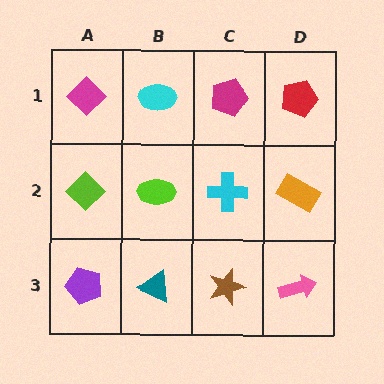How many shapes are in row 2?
4 shapes.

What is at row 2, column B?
A lime ellipse.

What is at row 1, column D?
A red pentagon.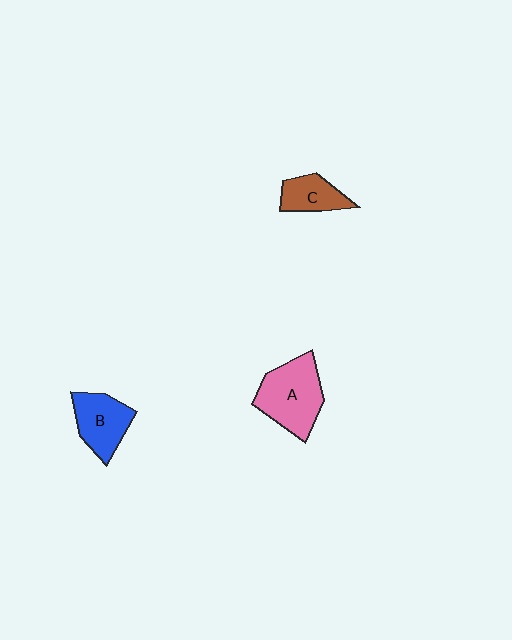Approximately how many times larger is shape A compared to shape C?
Approximately 1.8 times.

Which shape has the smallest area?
Shape C (brown).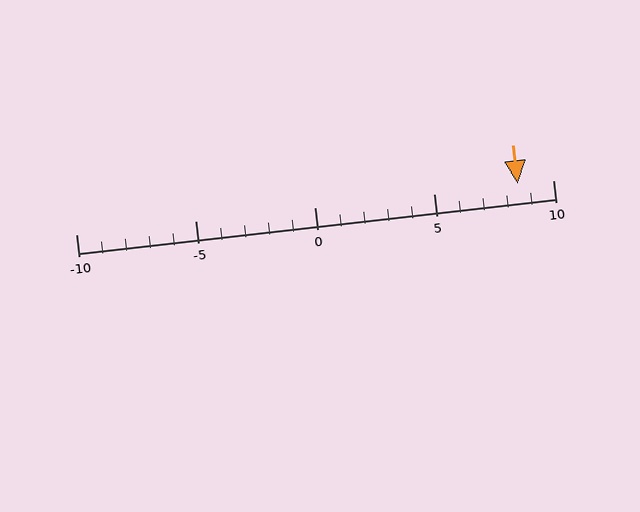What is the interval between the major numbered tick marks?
The major tick marks are spaced 5 units apart.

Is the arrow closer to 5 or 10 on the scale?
The arrow is closer to 10.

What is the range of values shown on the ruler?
The ruler shows values from -10 to 10.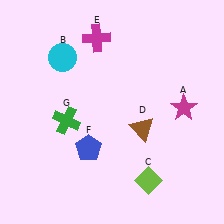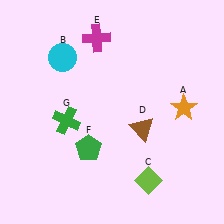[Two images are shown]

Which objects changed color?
A changed from magenta to orange. F changed from blue to green.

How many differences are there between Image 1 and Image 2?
There are 2 differences between the two images.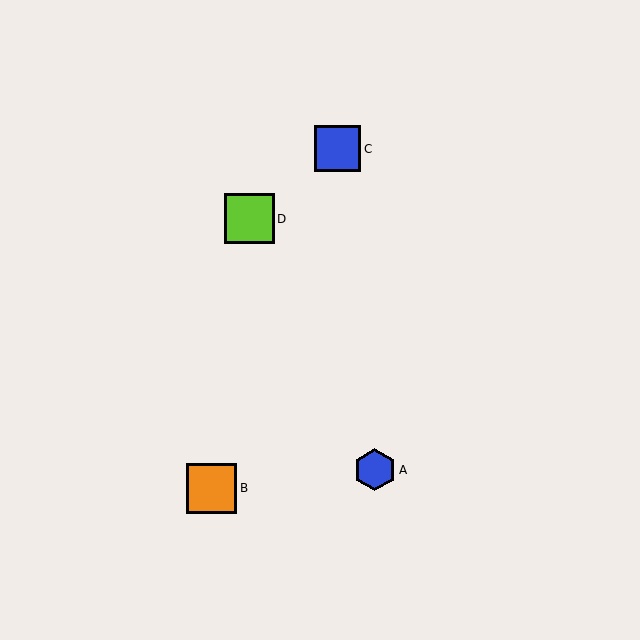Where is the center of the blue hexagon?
The center of the blue hexagon is at (375, 470).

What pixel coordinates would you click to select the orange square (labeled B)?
Click at (212, 488) to select the orange square B.